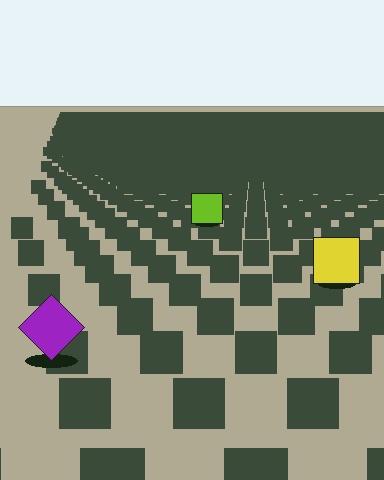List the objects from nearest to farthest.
From nearest to farthest: the purple diamond, the yellow square, the lime square.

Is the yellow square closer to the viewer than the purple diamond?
No. The purple diamond is closer — you can tell from the texture gradient: the ground texture is coarser near it.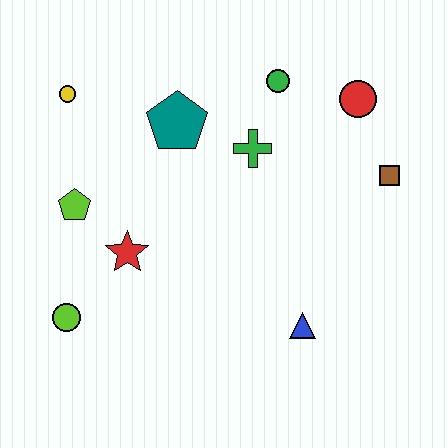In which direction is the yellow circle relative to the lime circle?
The yellow circle is above the lime circle.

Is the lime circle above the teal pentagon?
No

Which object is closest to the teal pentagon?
The green cross is closest to the teal pentagon.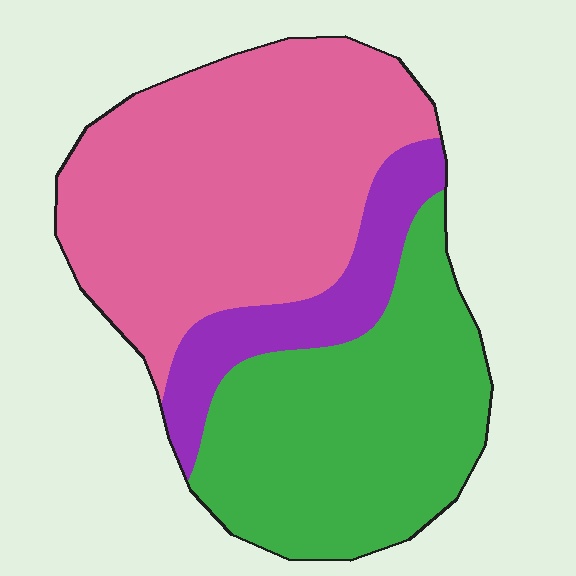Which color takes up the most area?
Pink, at roughly 50%.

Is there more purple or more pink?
Pink.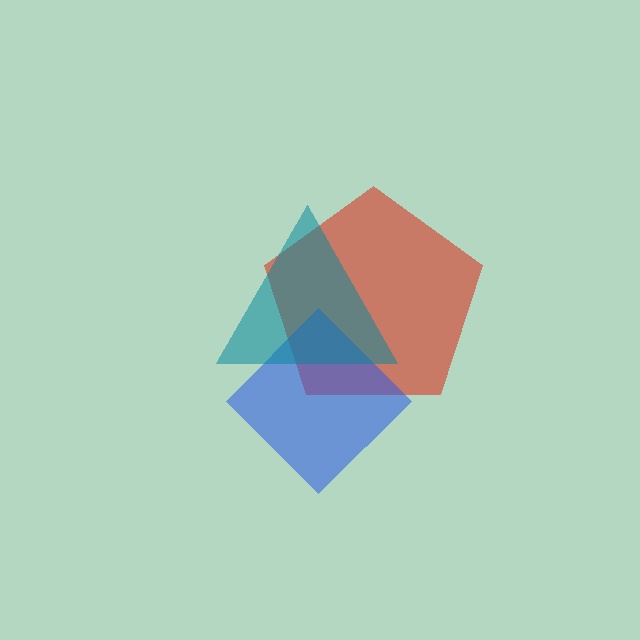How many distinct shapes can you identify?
There are 3 distinct shapes: a red pentagon, a blue diamond, a teal triangle.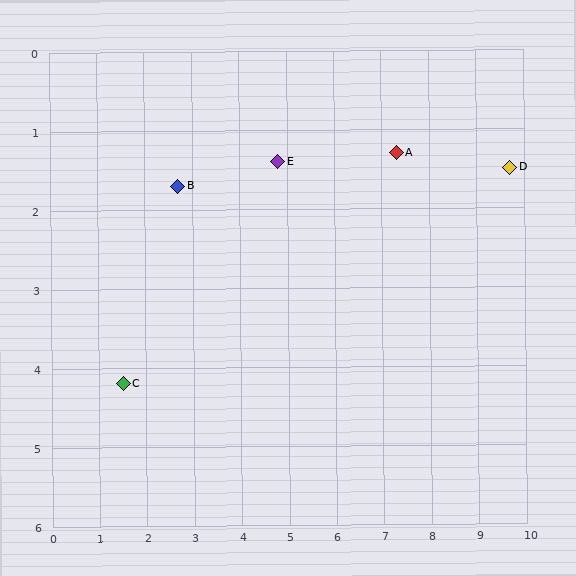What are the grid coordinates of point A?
Point A is at approximately (7.3, 1.3).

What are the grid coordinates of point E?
Point E is at approximately (4.8, 1.4).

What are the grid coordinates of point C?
Point C is at approximately (1.5, 4.2).